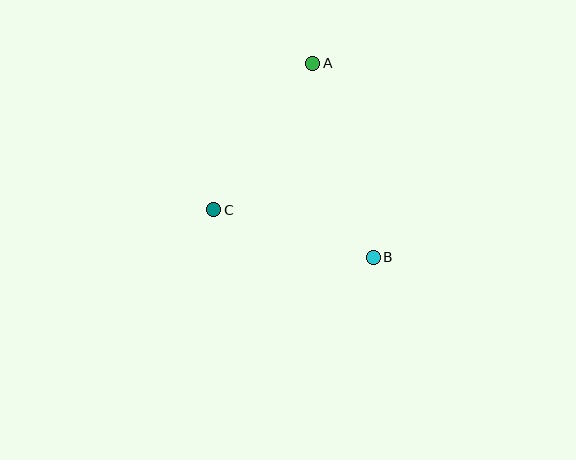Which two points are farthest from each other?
Points A and B are farthest from each other.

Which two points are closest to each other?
Points B and C are closest to each other.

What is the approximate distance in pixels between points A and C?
The distance between A and C is approximately 177 pixels.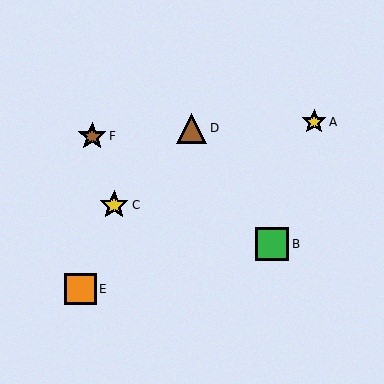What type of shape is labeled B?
Shape B is a green square.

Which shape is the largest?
The green square (labeled B) is the largest.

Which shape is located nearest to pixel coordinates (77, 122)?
The brown star (labeled F) at (92, 136) is nearest to that location.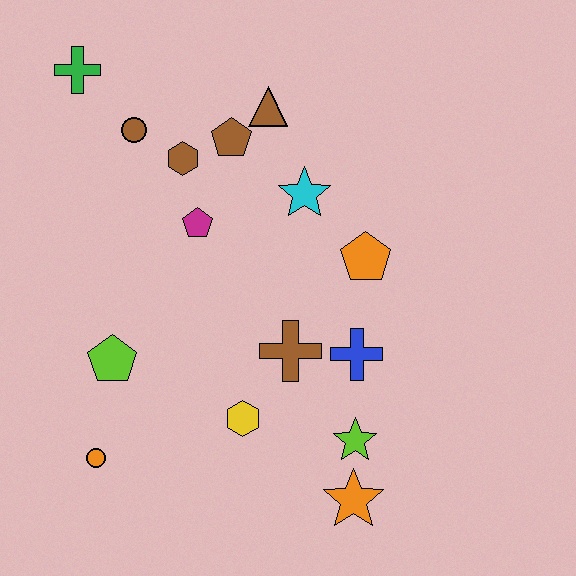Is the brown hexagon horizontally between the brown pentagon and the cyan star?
No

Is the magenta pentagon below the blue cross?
No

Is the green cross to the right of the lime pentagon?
No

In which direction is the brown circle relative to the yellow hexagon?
The brown circle is above the yellow hexagon.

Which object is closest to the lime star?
The orange star is closest to the lime star.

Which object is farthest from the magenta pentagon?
The orange star is farthest from the magenta pentagon.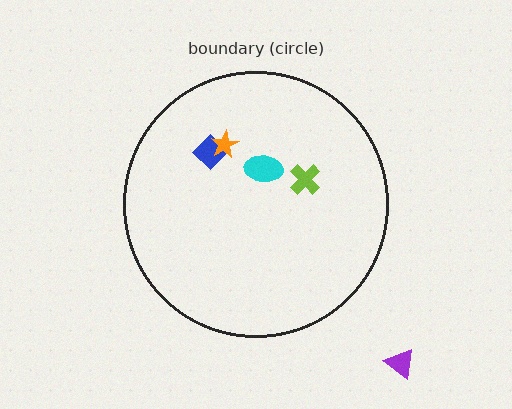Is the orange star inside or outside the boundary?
Inside.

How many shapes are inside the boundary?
4 inside, 1 outside.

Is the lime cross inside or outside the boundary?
Inside.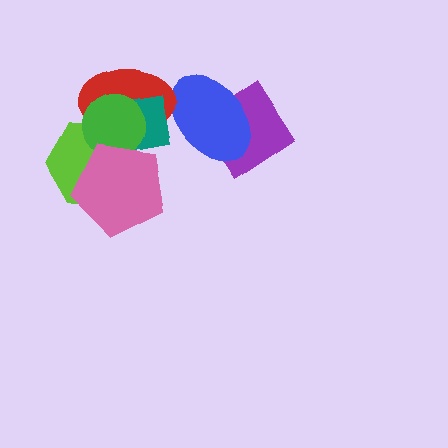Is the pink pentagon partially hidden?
No, no other shape covers it.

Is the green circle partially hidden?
Yes, it is partially covered by another shape.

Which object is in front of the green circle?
The pink pentagon is in front of the green circle.